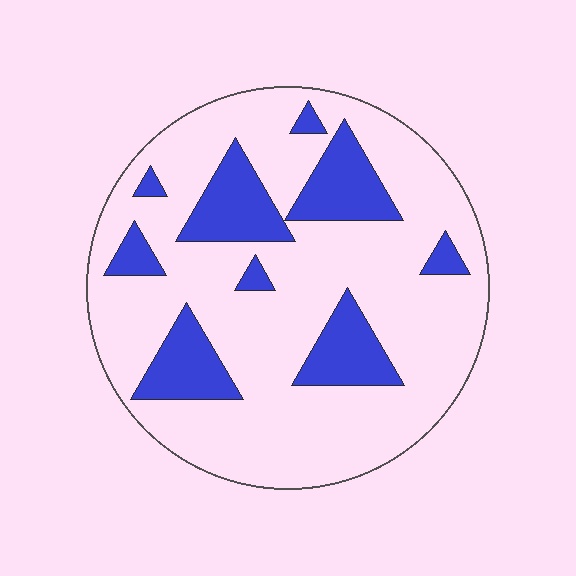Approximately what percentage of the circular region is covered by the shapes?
Approximately 25%.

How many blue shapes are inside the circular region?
9.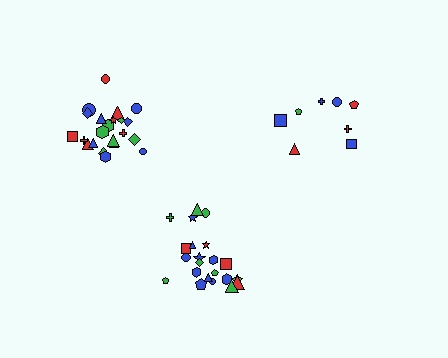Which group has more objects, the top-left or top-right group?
The top-left group.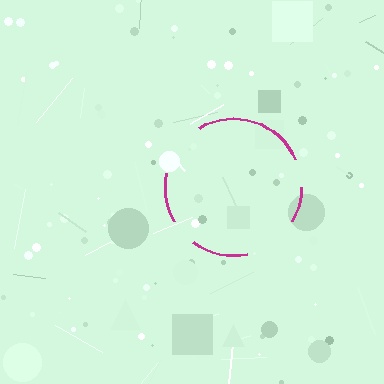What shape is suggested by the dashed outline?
The dashed outline suggests a circle.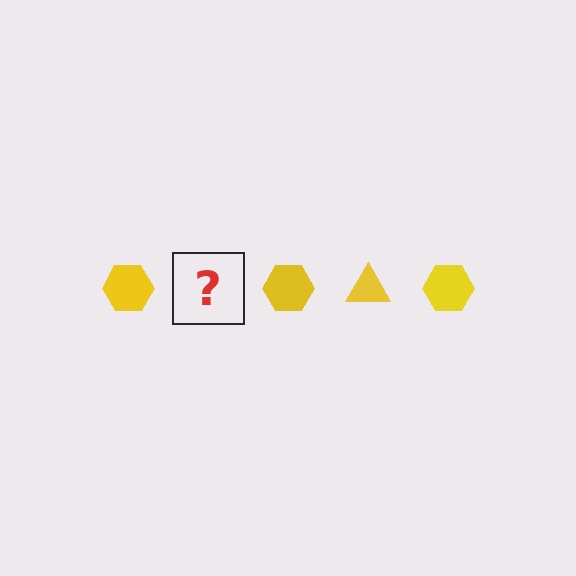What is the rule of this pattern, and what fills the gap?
The rule is that the pattern cycles through hexagon, triangle shapes in yellow. The gap should be filled with a yellow triangle.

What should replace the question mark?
The question mark should be replaced with a yellow triangle.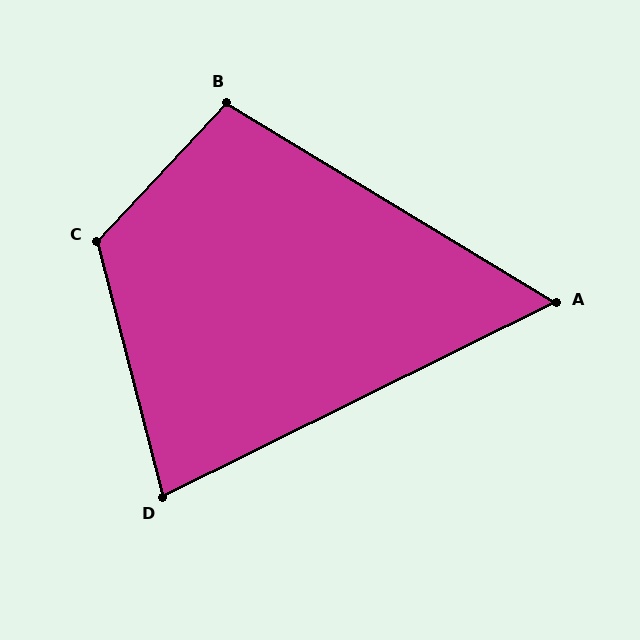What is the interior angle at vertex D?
Approximately 78 degrees (acute).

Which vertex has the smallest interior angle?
A, at approximately 58 degrees.